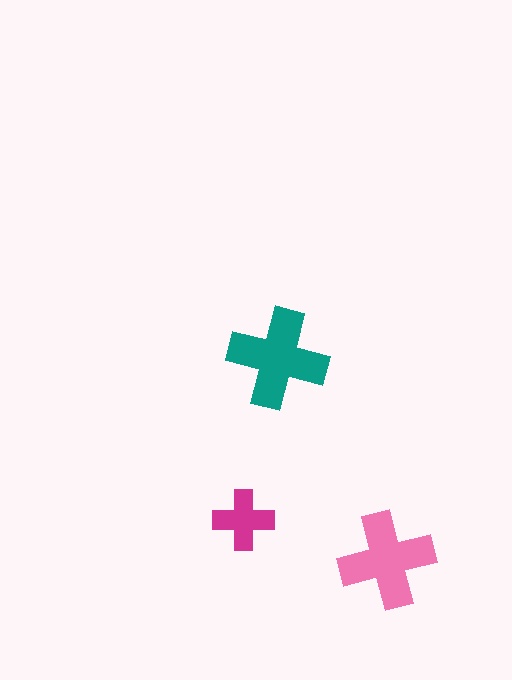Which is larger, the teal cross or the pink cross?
The teal one.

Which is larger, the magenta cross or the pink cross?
The pink one.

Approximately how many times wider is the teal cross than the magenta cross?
About 1.5 times wider.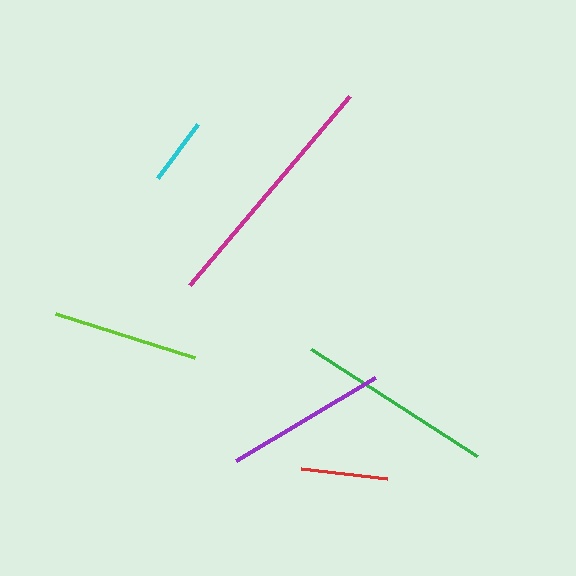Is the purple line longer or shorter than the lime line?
The purple line is longer than the lime line.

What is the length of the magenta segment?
The magenta segment is approximately 247 pixels long.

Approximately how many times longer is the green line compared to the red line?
The green line is approximately 2.3 times the length of the red line.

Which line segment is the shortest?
The cyan line is the shortest at approximately 68 pixels.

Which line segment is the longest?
The magenta line is the longest at approximately 247 pixels.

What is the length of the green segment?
The green segment is approximately 197 pixels long.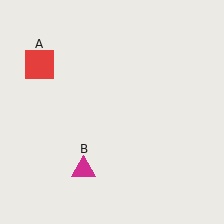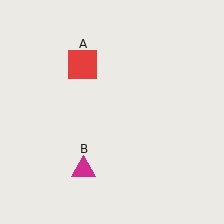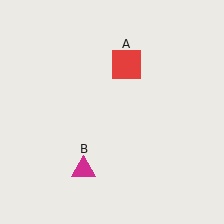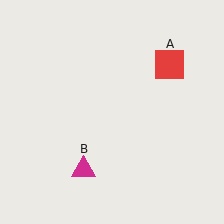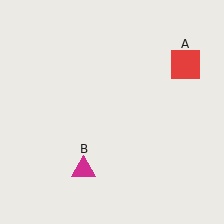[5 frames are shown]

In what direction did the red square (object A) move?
The red square (object A) moved right.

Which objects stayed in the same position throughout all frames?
Magenta triangle (object B) remained stationary.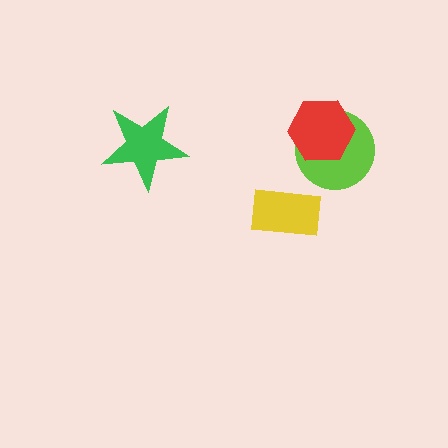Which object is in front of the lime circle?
The red hexagon is in front of the lime circle.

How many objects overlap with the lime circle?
1 object overlaps with the lime circle.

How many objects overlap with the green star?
0 objects overlap with the green star.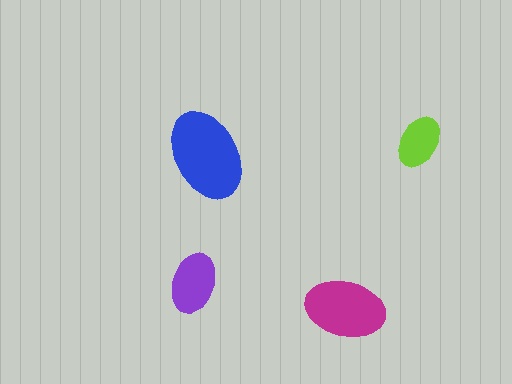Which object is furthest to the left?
The purple ellipse is leftmost.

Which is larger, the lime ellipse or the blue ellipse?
The blue one.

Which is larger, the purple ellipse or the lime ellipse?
The purple one.